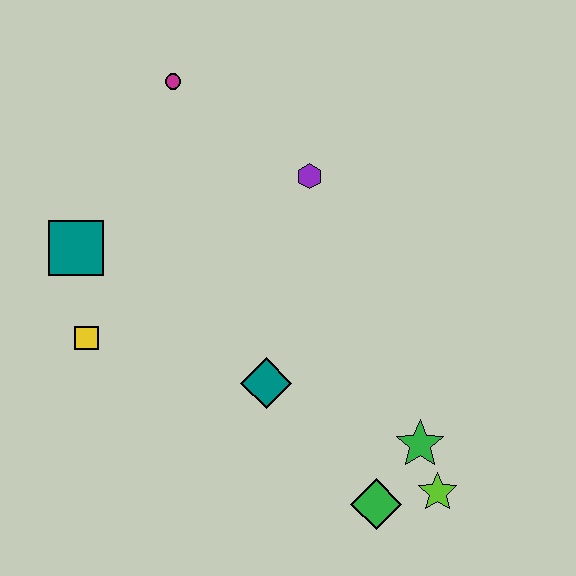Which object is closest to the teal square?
The yellow square is closest to the teal square.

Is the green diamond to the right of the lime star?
No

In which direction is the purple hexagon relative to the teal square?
The purple hexagon is to the right of the teal square.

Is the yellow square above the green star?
Yes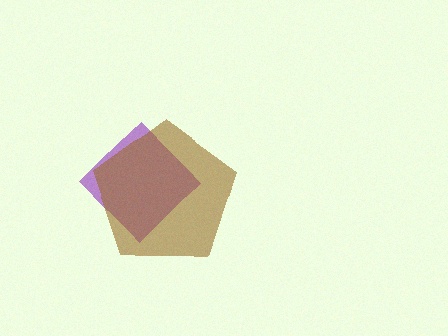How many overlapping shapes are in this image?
There are 2 overlapping shapes in the image.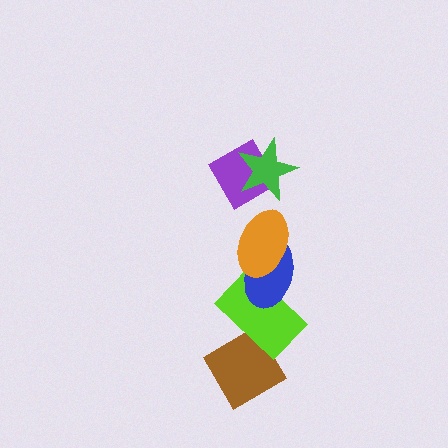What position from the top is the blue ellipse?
The blue ellipse is 4th from the top.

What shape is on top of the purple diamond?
The green star is on top of the purple diamond.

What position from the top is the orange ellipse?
The orange ellipse is 3rd from the top.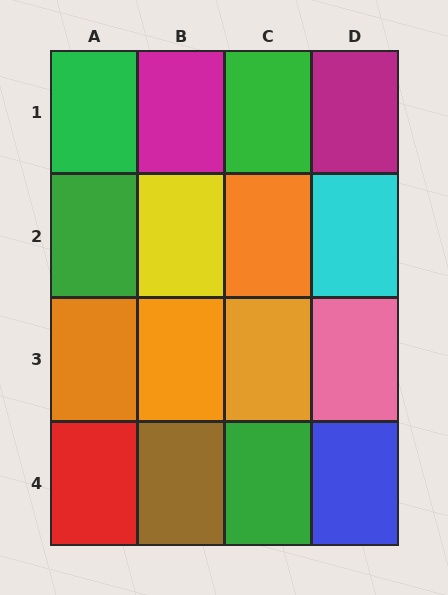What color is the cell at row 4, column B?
Brown.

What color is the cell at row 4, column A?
Red.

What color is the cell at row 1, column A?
Green.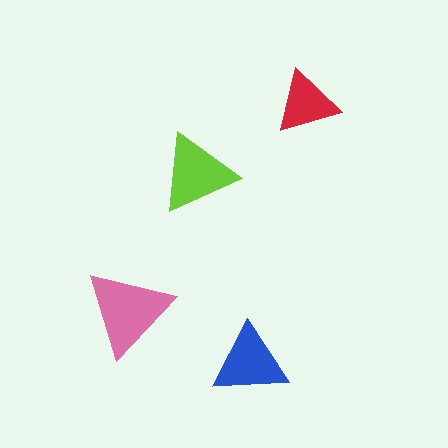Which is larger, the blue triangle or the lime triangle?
The lime one.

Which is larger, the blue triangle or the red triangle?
The blue one.